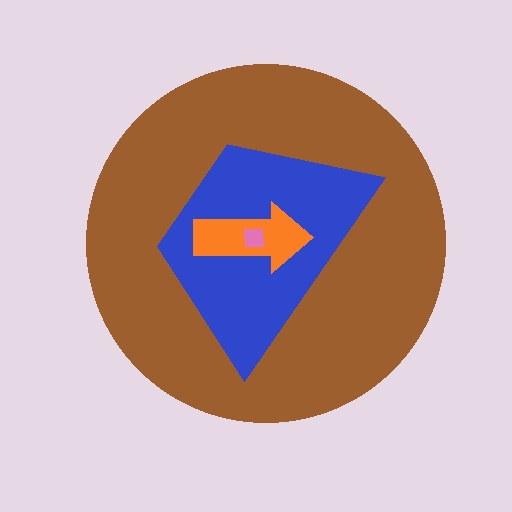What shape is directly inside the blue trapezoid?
The orange arrow.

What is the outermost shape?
The brown circle.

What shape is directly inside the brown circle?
The blue trapezoid.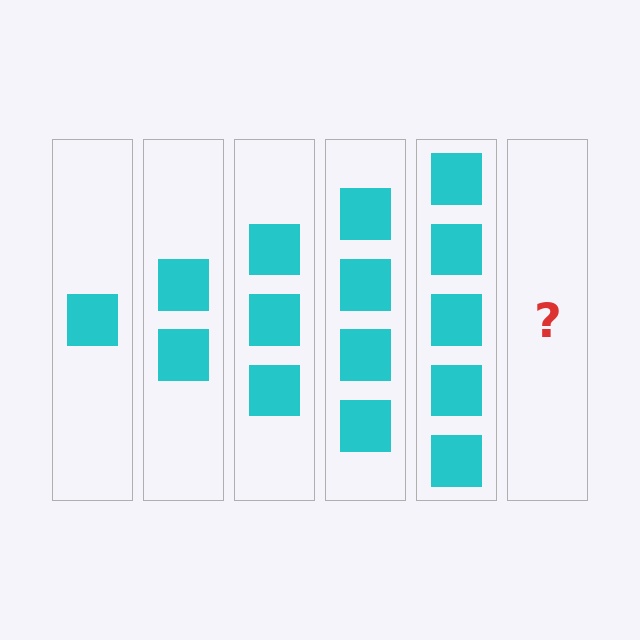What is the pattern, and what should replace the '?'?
The pattern is that each step adds one more square. The '?' should be 6 squares.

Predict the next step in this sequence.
The next step is 6 squares.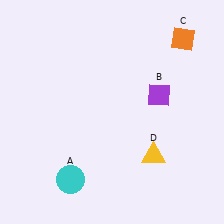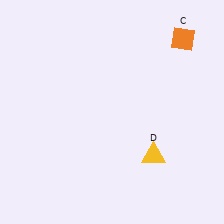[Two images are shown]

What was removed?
The cyan circle (A), the purple diamond (B) were removed in Image 2.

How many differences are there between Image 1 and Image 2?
There are 2 differences between the two images.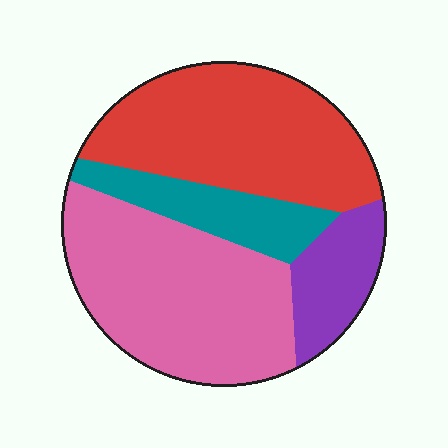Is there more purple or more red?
Red.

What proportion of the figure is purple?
Purple covers about 10% of the figure.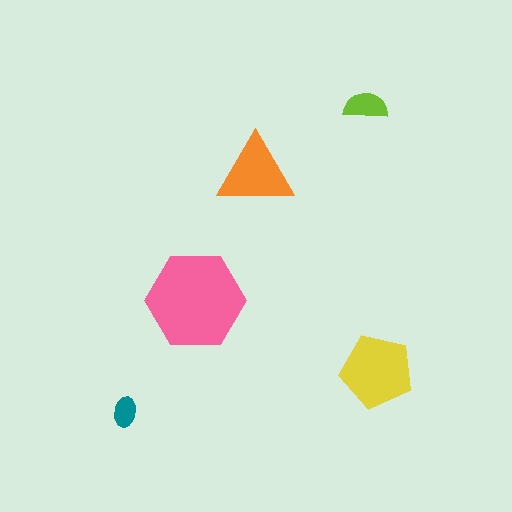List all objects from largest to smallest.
The pink hexagon, the yellow pentagon, the orange triangle, the lime semicircle, the teal ellipse.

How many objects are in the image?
There are 5 objects in the image.